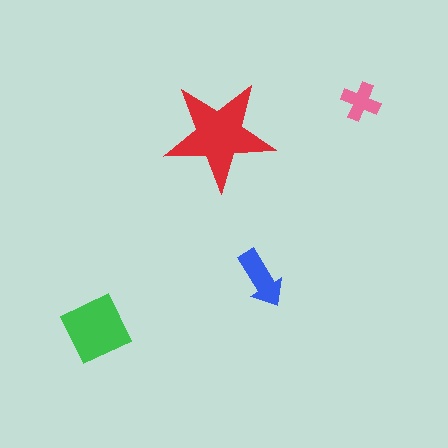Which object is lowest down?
The green diamond is bottommost.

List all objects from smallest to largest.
The pink cross, the blue arrow, the green diamond, the red star.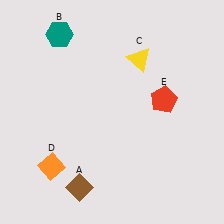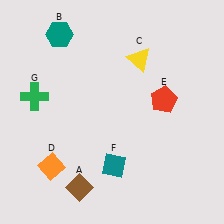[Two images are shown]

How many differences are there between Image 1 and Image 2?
There are 2 differences between the two images.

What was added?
A teal diamond (F), a green cross (G) were added in Image 2.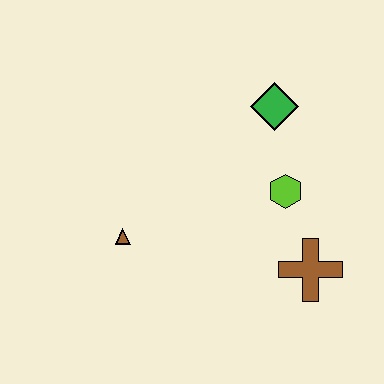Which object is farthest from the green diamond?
The brown triangle is farthest from the green diamond.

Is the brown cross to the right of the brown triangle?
Yes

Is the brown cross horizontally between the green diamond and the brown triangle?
No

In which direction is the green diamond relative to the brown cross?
The green diamond is above the brown cross.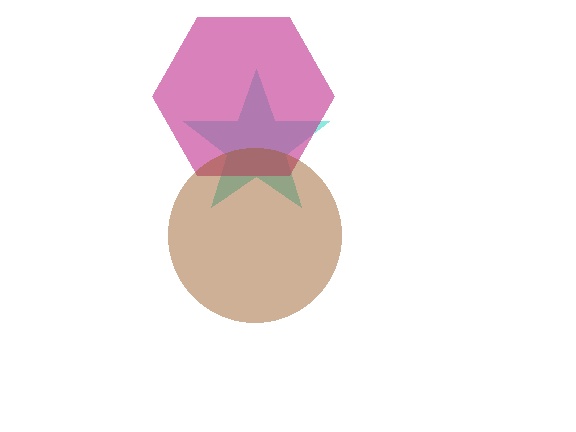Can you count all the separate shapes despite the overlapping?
Yes, there are 3 separate shapes.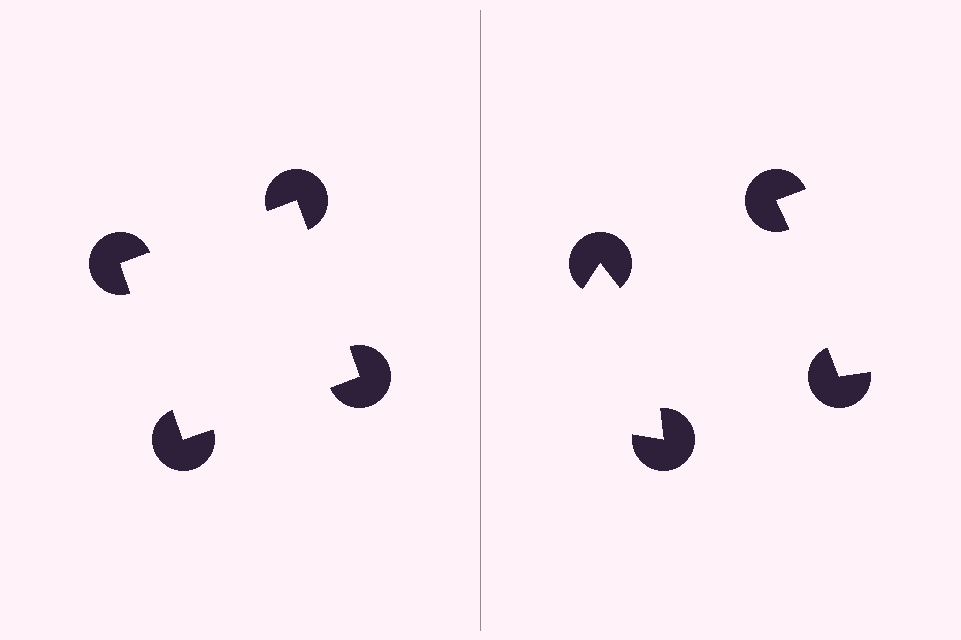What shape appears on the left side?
An illusory square.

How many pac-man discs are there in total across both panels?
8 — 4 on each side.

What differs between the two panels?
The pac-man discs are positioned identically on both sides; only the wedge orientations differ. On the left they align to a square; on the right they are misaligned.